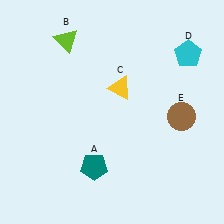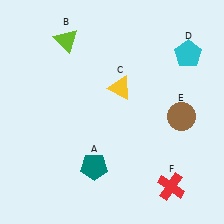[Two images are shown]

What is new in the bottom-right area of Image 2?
A red cross (F) was added in the bottom-right area of Image 2.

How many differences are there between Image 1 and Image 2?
There is 1 difference between the two images.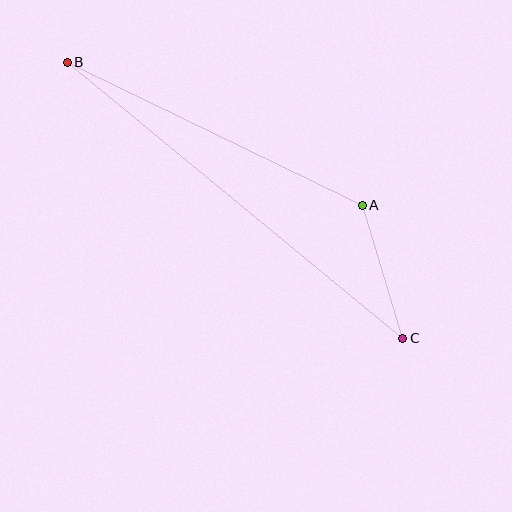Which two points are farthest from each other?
Points B and C are farthest from each other.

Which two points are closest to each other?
Points A and C are closest to each other.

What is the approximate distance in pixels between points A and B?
The distance between A and B is approximately 328 pixels.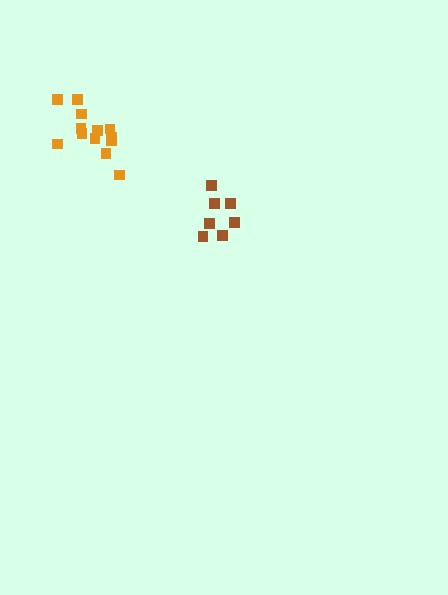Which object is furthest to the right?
The brown cluster is rightmost.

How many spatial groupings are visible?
There are 2 spatial groupings.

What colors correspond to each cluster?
The clusters are colored: orange, brown.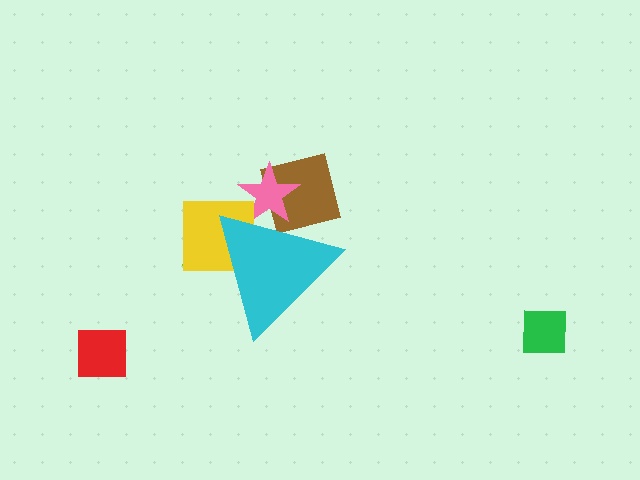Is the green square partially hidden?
No, the green square is fully visible.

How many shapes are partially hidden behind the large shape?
4 shapes are partially hidden.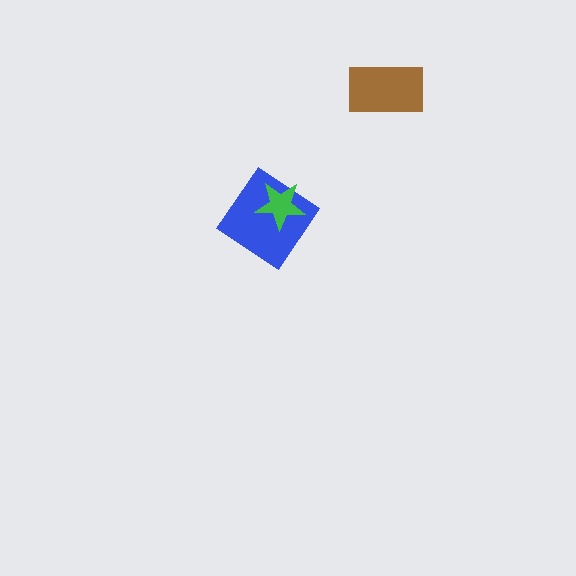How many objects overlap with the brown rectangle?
0 objects overlap with the brown rectangle.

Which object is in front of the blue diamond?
The green star is in front of the blue diamond.